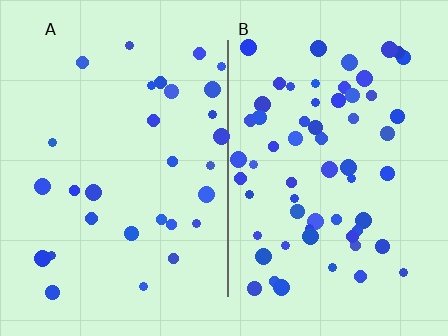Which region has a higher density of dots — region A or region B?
B (the right).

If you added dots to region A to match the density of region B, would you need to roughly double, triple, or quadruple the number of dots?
Approximately double.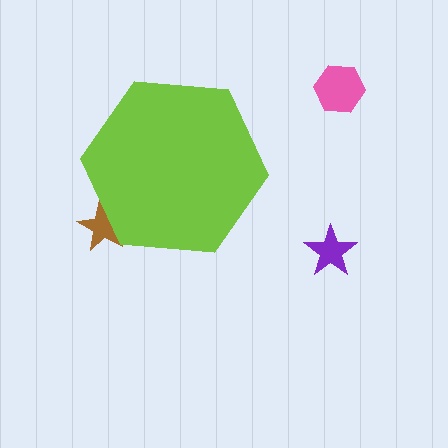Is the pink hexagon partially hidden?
No, the pink hexagon is fully visible.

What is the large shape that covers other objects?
A lime hexagon.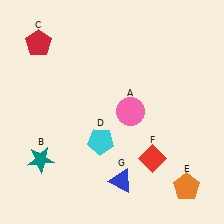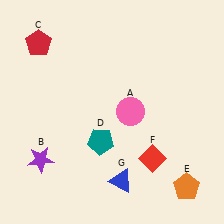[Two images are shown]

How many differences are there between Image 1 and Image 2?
There are 2 differences between the two images.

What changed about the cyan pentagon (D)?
In Image 1, D is cyan. In Image 2, it changed to teal.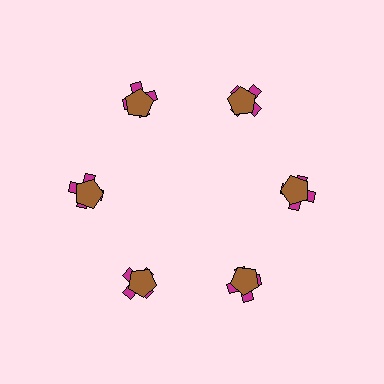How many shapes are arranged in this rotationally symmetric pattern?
There are 12 shapes, arranged in 6 groups of 2.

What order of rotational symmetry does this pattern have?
This pattern has 6-fold rotational symmetry.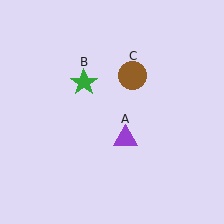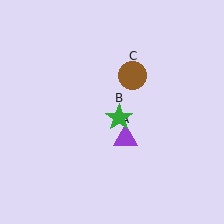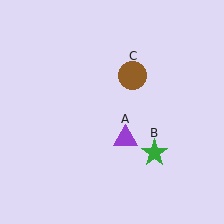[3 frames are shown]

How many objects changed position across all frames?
1 object changed position: green star (object B).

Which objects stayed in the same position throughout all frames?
Purple triangle (object A) and brown circle (object C) remained stationary.